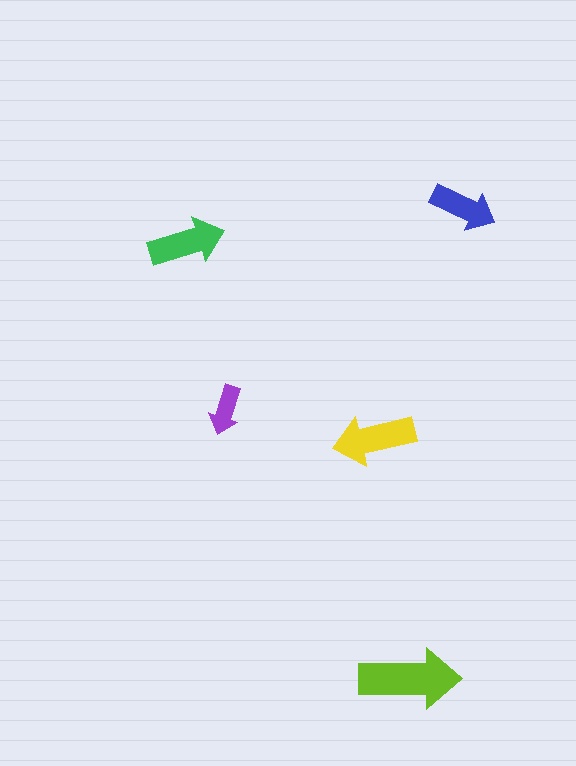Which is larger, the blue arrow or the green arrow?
The green one.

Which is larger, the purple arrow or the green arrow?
The green one.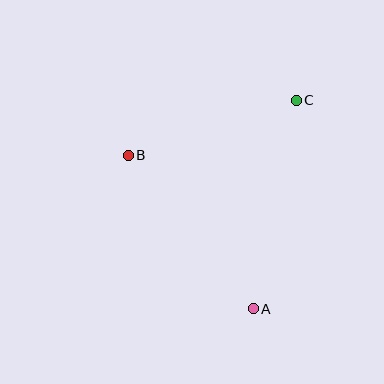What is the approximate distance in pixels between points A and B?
The distance between A and B is approximately 198 pixels.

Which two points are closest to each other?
Points B and C are closest to each other.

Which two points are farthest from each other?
Points A and C are farthest from each other.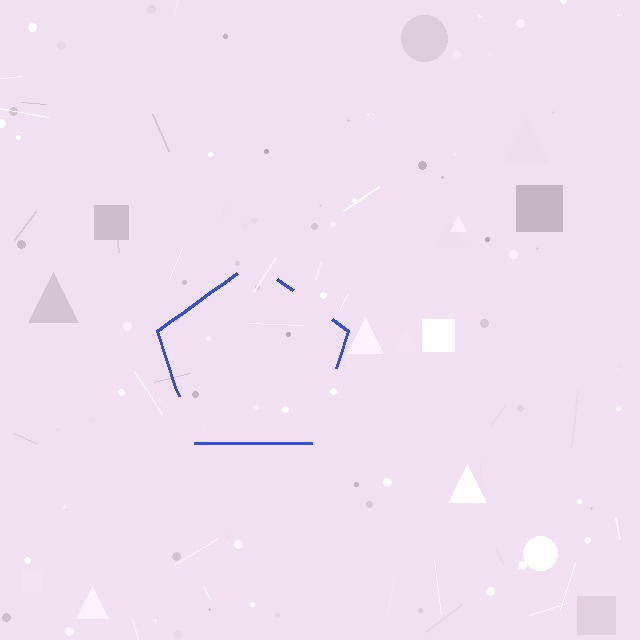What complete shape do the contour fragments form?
The contour fragments form a pentagon.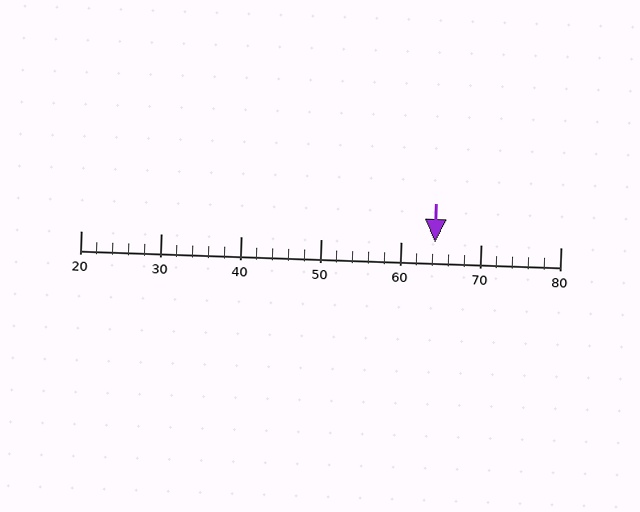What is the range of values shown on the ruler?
The ruler shows values from 20 to 80.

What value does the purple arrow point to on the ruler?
The purple arrow points to approximately 64.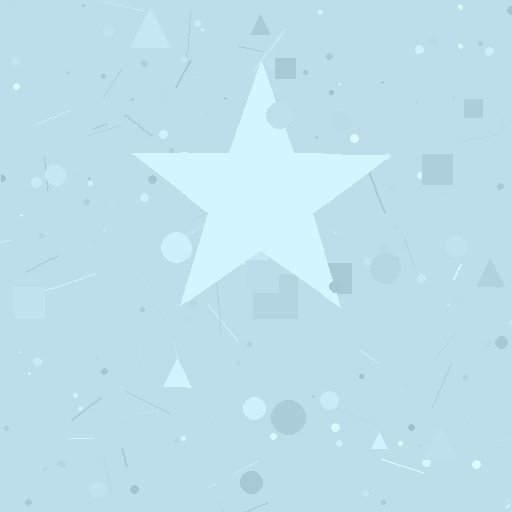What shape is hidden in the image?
A star is hidden in the image.